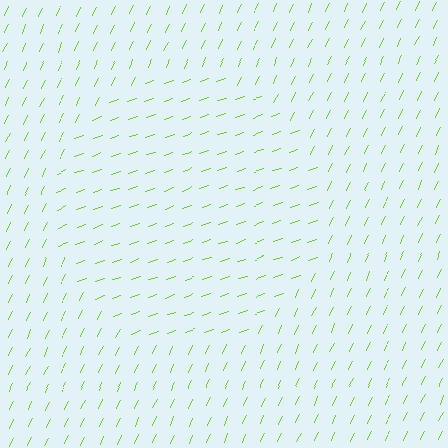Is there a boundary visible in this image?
Yes, there is a texture boundary formed by a change in line orientation.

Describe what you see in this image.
The image is filled with small lime line segments. A circle region in the image has lines oriented differently from the surrounding lines, creating a visible texture boundary.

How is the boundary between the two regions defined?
The boundary is defined purely by a change in line orientation (approximately 45 degrees difference). All lines are the same color and thickness.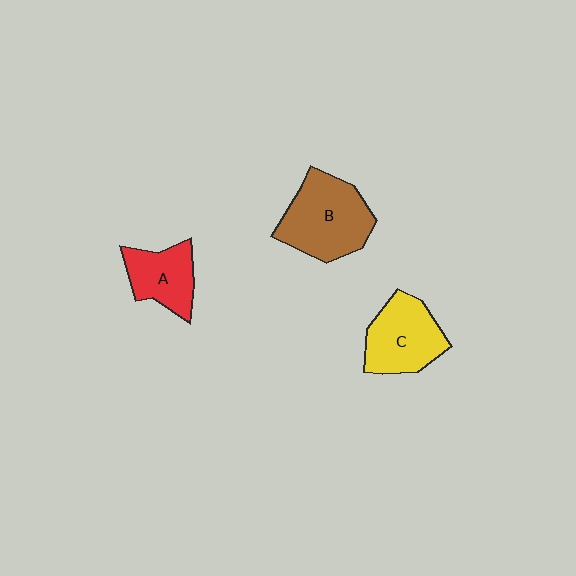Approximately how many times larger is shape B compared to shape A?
Approximately 1.6 times.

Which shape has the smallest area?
Shape A (red).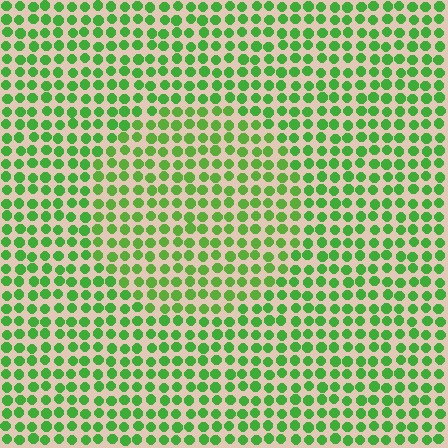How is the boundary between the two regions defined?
The boundary is defined purely by a slight shift in hue (about 14 degrees). Spacing, size, and orientation are identical on both sides.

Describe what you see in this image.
The image is filled with small green elements in a uniform arrangement. A circle-shaped region is visible where the elements are tinted to a slightly different hue, forming a subtle color boundary.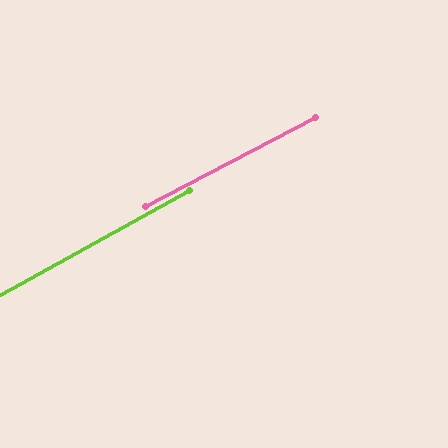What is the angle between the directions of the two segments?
Approximately 1 degree.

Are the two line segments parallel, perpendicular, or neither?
Parallel — their directions differ by only 1.2°.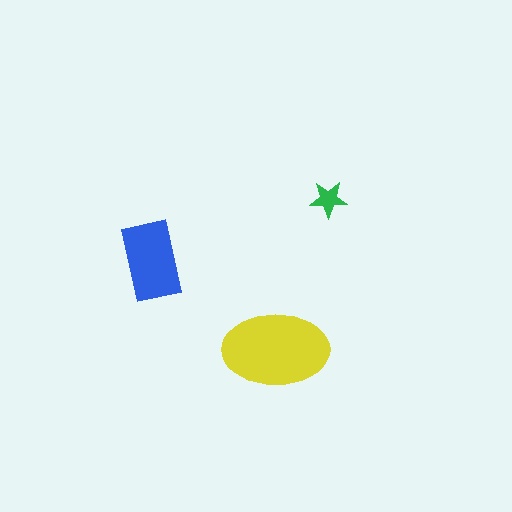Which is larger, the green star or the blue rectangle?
The blue rectangle.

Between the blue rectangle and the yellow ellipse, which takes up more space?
The yellow ellipse.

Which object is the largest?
The yellow ellipse.